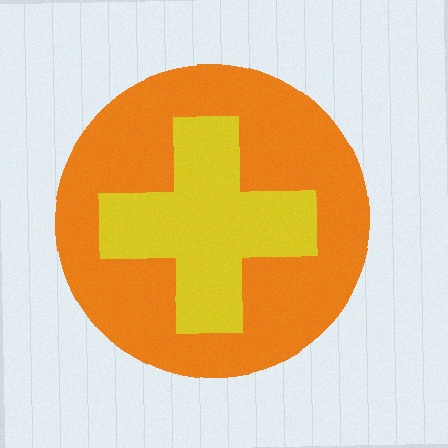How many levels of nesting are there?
2.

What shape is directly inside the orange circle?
The yellow cross.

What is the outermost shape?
The orange circle.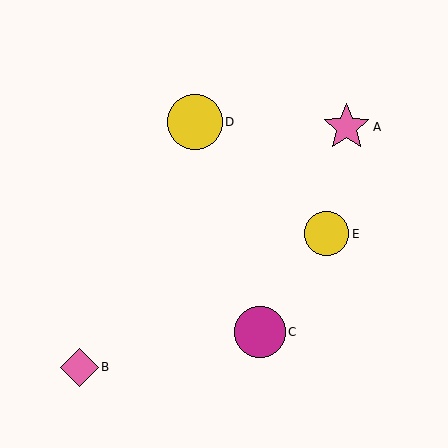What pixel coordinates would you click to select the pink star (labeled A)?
Click at (346, 127) to select the pink star A.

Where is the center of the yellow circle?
The center of the yellow circle is at (327, 234).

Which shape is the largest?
The yellow circle (labeled D) is the largest.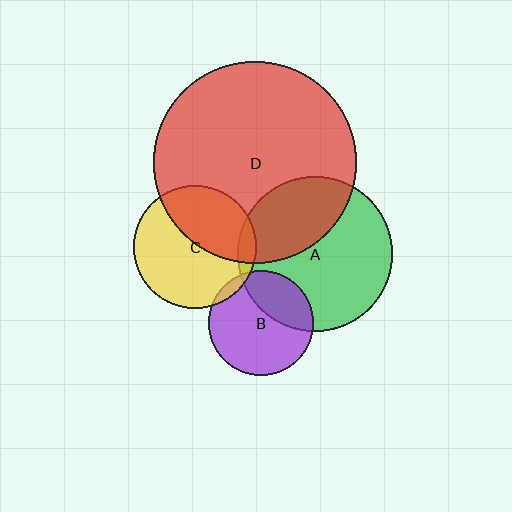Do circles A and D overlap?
Yes.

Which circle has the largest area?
Circle D (red).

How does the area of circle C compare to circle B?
Approximately 1.4 times.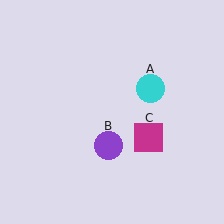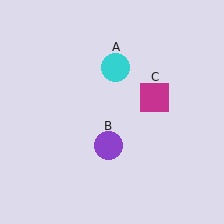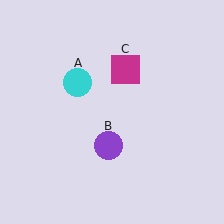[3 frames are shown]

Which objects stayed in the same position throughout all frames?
Purple circle (object B) remained stationary.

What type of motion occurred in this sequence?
The cyan circle (object A), magenta square (object C) rotated counterclockwise around the center of the scene.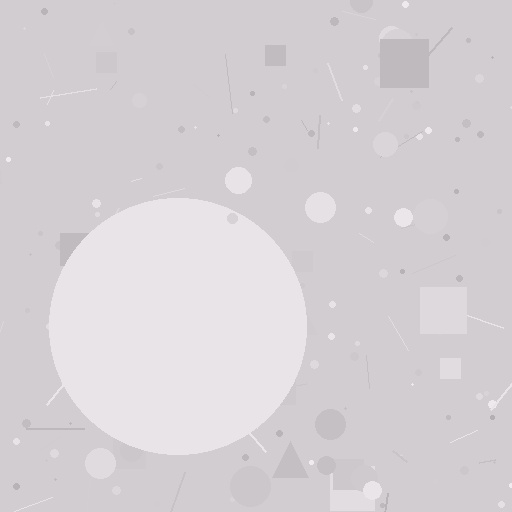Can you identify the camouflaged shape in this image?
The camouflaged shape is a circle.